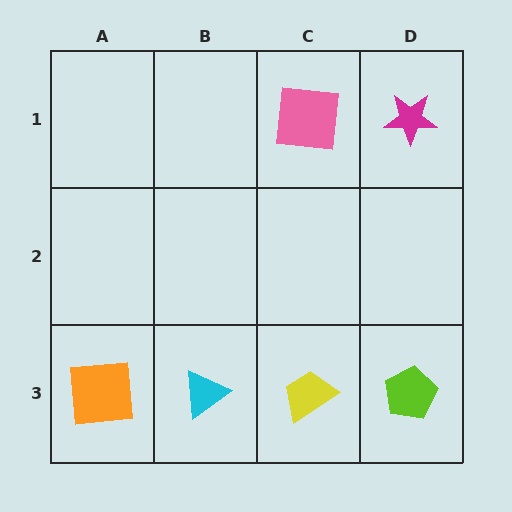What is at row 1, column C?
A pink square.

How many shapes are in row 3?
4 shapes.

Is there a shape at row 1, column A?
No, that cell is empty.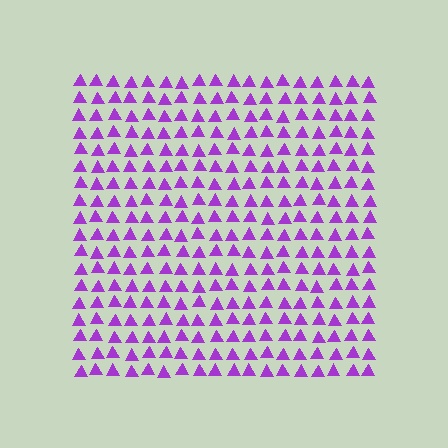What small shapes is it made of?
It is made of small triangles.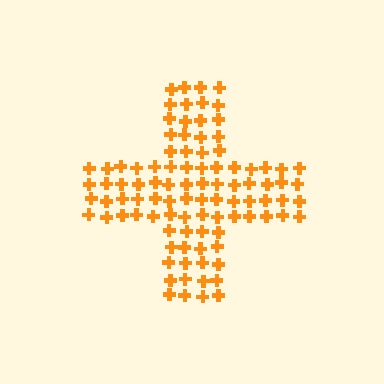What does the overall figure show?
The overall figure shows a cross.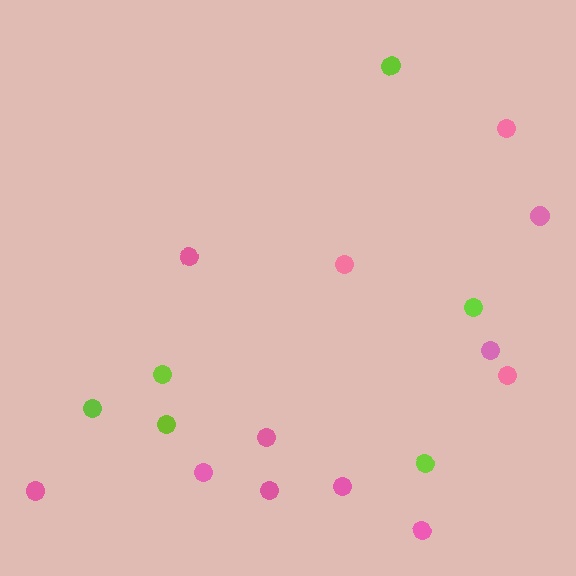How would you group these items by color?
There are 2 groups: one group of lime circles (6) and one group of pink circles (12).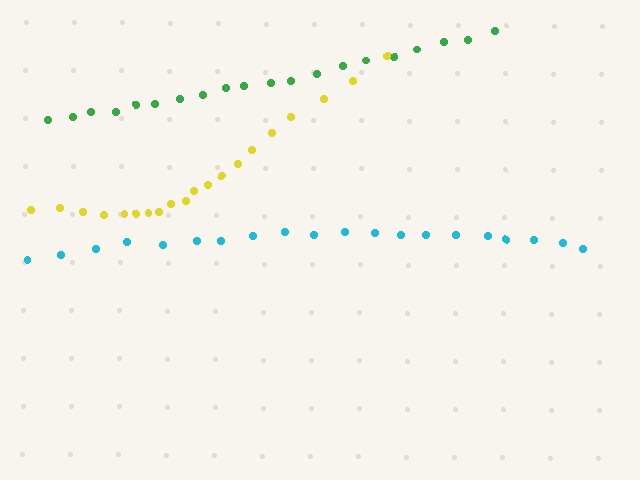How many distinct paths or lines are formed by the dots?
There are 3 distinct paths.